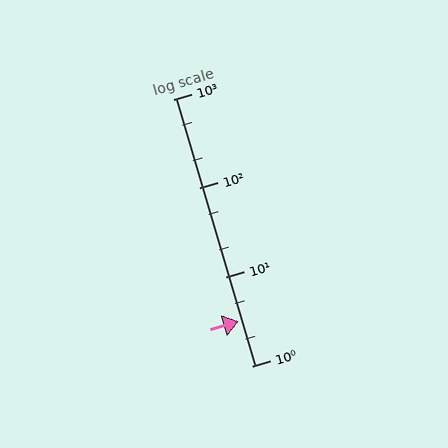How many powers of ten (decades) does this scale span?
The scale spans 3 decades, from 1 to 1000.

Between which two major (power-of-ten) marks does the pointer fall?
The pointer is between 1 and 10.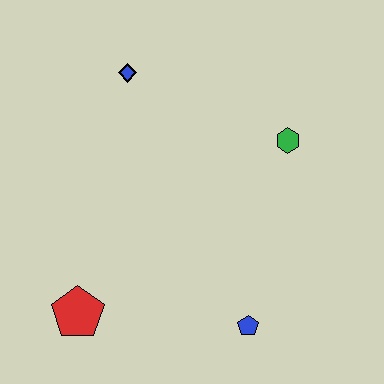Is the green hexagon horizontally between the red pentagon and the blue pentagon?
No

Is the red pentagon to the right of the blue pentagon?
No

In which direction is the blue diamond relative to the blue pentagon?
The blue diamond is above the blue pentagon.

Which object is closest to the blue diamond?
The green hexagon is closest to the blue diamond.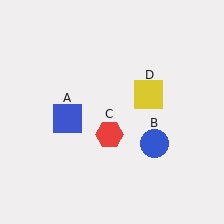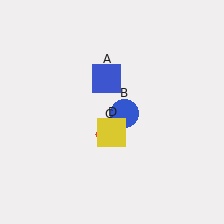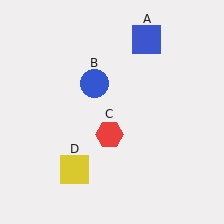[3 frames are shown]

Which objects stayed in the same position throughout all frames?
Red hexagon (object C) remained stationary.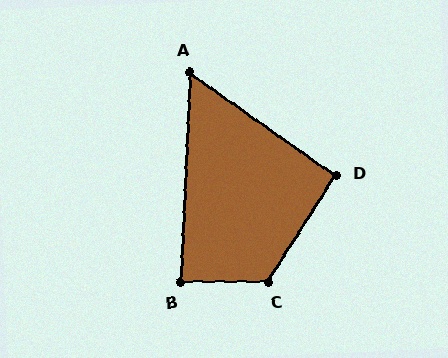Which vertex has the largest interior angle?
C, at approximately 123 degrees.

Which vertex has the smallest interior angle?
A, at approximately 57 degrees.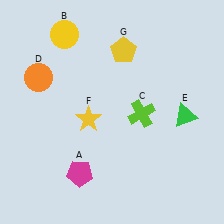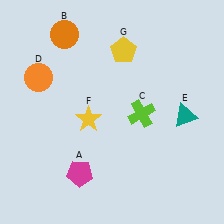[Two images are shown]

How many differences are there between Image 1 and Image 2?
There are 2 differences between the two images.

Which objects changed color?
B changed from yellow to orange. E changed from green to teal.